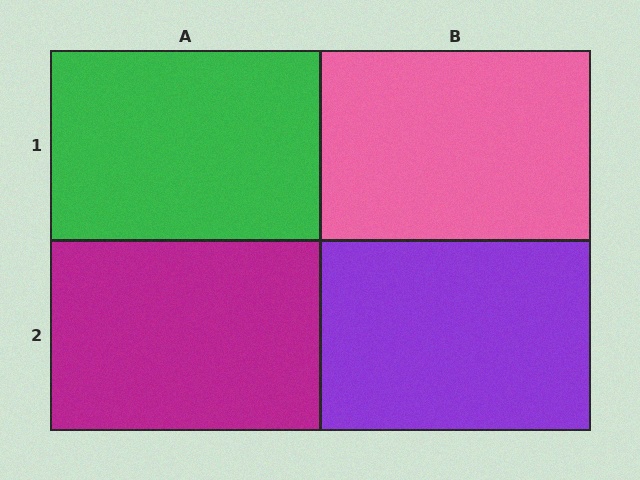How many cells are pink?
1 cell is pink.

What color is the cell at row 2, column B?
Purple.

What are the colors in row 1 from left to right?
Green, pink.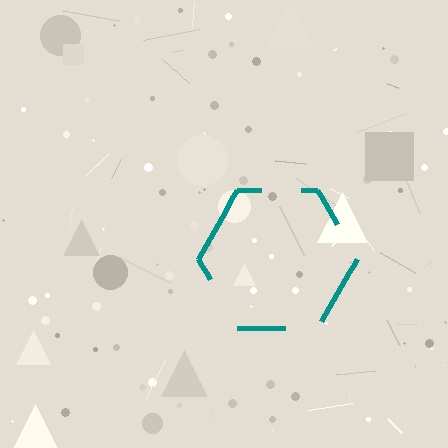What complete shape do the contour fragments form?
The contour fragments form a hexagon.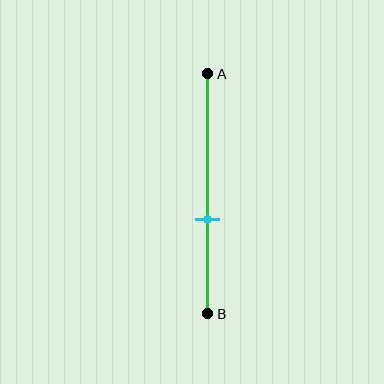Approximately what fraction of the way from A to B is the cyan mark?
The cyan mark is approximately 60% of the way from A to B.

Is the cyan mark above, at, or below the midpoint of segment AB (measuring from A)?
The cyan mark is below the midpoint of segment AB.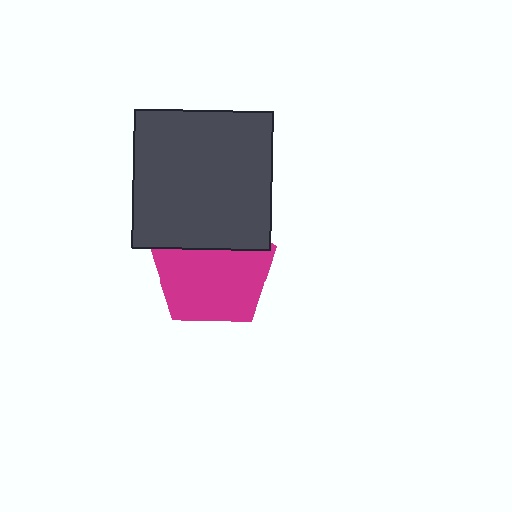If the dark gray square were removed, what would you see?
You would see the complete magenta pentagon.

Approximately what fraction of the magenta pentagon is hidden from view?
Roughly 33% of the magenta pentagon is hidden behind the dark gray square.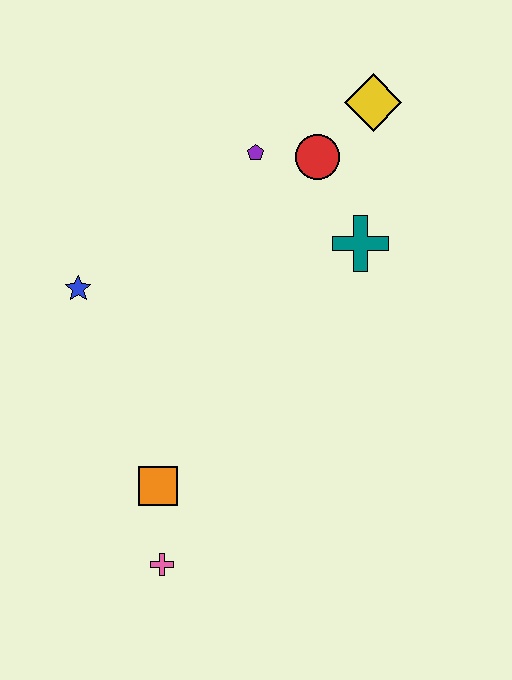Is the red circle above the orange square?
Yes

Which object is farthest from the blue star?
The yellow diamond is farthest from the blue star.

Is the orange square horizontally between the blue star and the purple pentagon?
Yes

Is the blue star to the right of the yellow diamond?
No